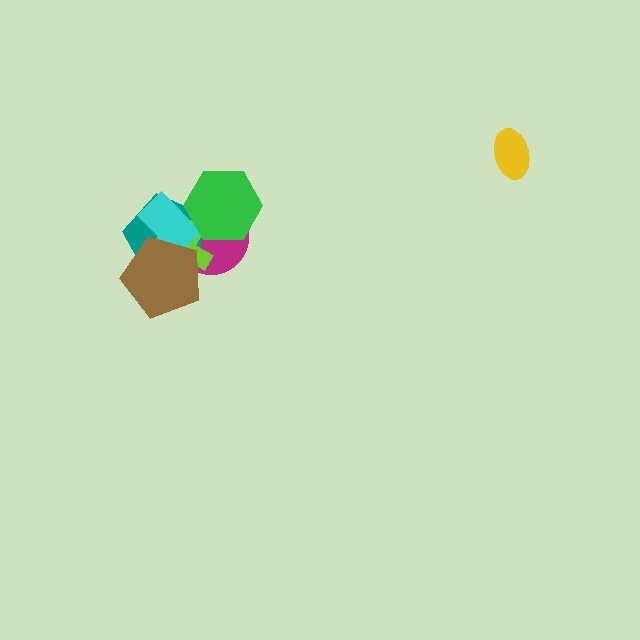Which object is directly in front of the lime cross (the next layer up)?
The cyan rectangle is directly in front of the lime cross.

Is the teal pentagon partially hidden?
Yes, it is partially covered by another shape.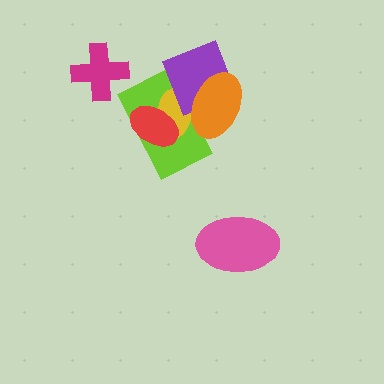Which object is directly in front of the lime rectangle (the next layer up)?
The yellow ellipse is directly in front of the lime rectangle.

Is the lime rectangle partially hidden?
Yes, it is partially covered by another shape.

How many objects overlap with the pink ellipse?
0 objects overlap with the pink ellipse.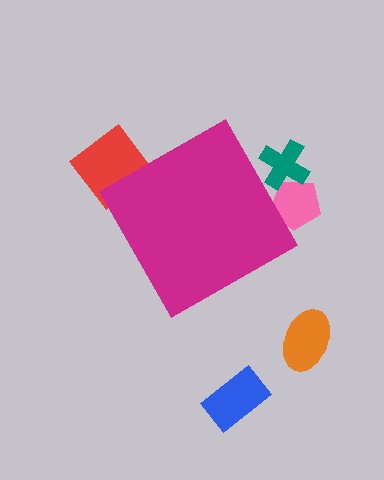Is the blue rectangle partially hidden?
No, the blue rectangle is fully visible.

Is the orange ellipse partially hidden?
No, the orange ellipse is fully visible.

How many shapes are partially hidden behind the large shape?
3 shapes are partially hidden.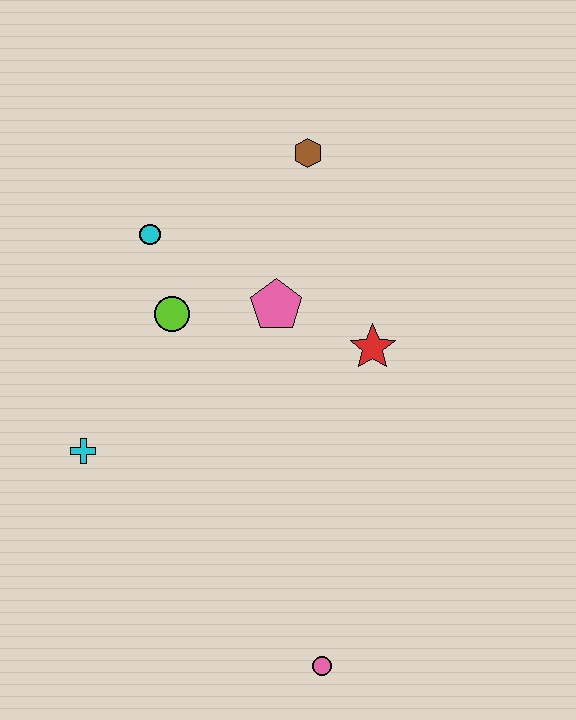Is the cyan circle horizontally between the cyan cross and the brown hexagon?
Yes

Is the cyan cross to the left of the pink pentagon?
Yes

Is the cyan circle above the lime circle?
Yes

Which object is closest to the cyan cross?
The lime circle is closest to the cyan cross.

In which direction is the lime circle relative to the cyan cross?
The lime circle is above the cyan cross.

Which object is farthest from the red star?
The pink circle is farthest from the red star.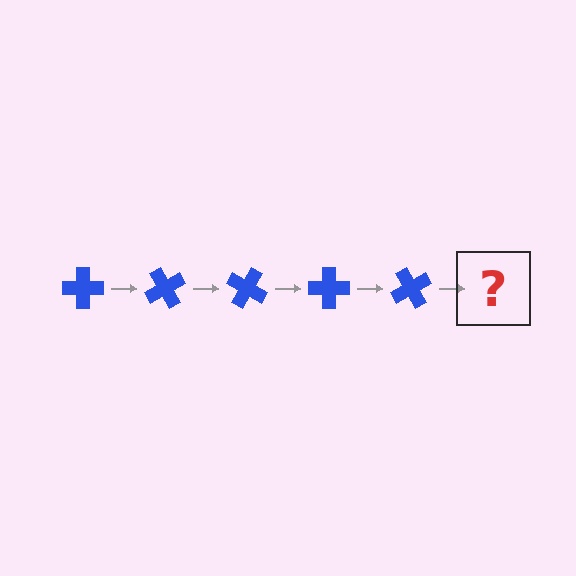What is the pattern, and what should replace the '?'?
The pattern is that the cross rotates 60 degrees each step. The '?' should be a blue cross rotated 300 degrees.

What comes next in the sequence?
The next element should be a blue cross rotated 300 degrees.